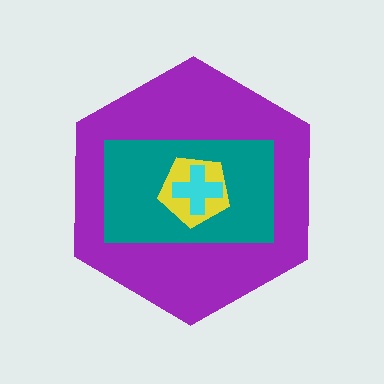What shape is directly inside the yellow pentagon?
The cyan cross.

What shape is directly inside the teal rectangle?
The yellow pentagon.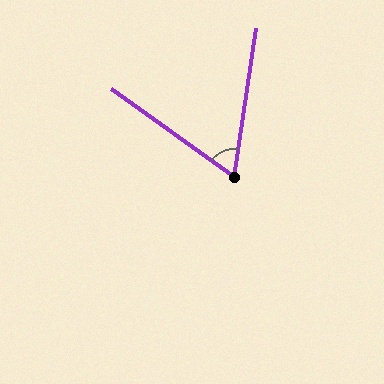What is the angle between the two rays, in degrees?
Approximately 63 degrees.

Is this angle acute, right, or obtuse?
It is acute.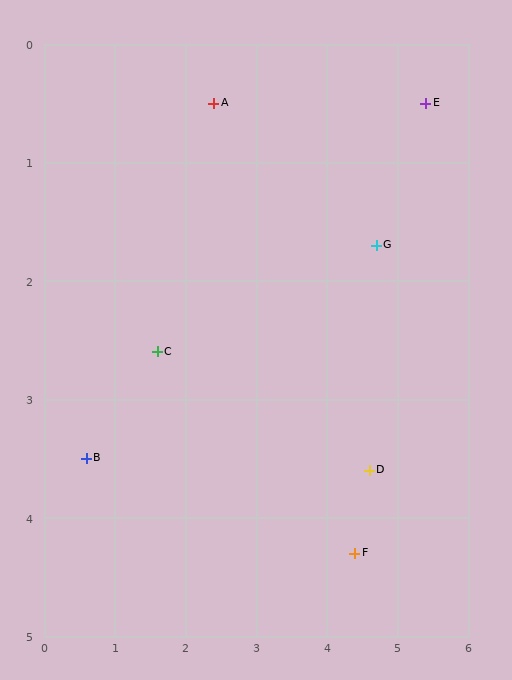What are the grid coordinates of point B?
Point B is at approximately (0.6, 3.5).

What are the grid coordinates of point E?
Point E is at approximately (5.4, 0.5).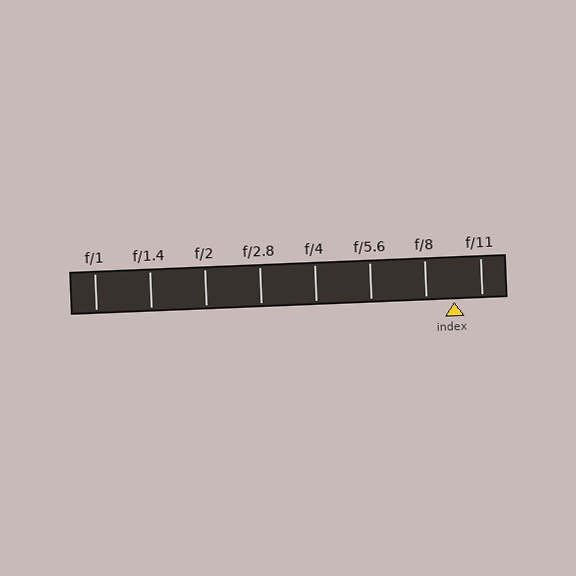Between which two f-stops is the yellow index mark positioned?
The index mark is between f/8 and f/11.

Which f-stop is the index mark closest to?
The index mark is closest to f/11.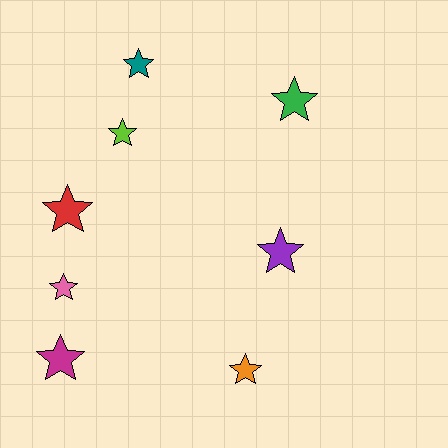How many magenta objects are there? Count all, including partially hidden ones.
There is 1 magenta object.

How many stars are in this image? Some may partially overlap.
There are 8 stars.